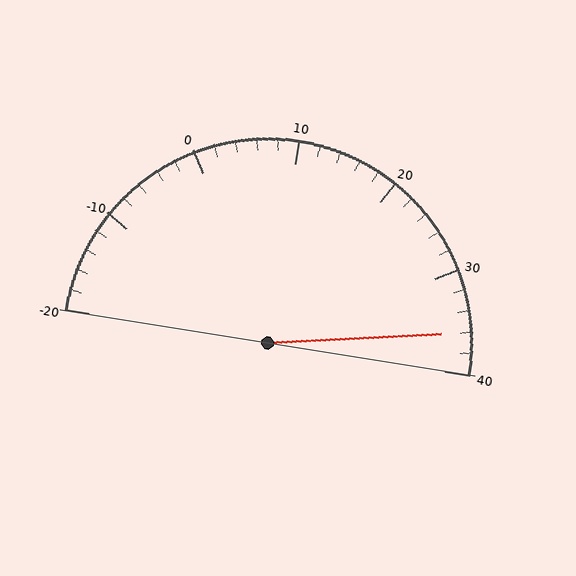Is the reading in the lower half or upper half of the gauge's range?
The reading is in the upper half of the range (-20 to 40).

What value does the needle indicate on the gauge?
The needle indicates approximately 36.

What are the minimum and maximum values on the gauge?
The gauge ranges from -20 to 40.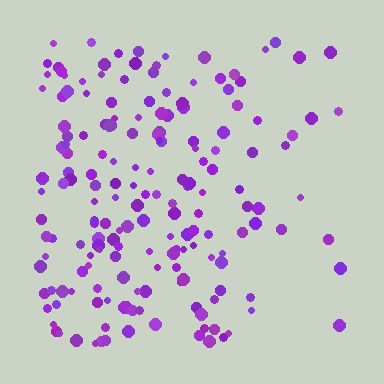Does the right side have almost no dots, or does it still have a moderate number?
Still a moderate number, just noticeably fewer than the left.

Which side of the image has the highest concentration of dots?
The left.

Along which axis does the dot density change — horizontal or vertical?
Horizontal.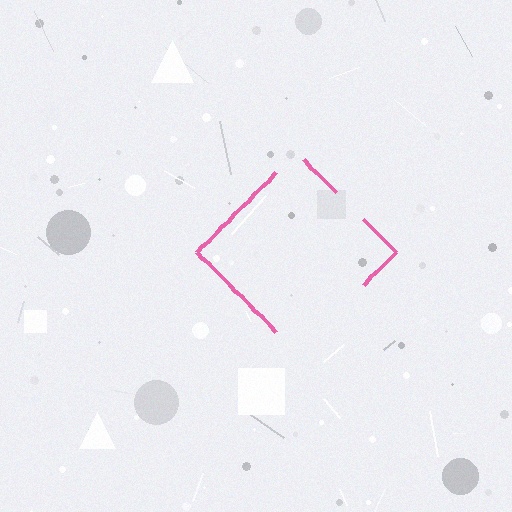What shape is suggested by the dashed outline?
The dashed outline suggests a diamond.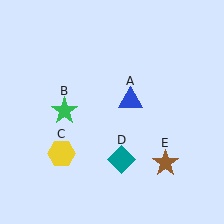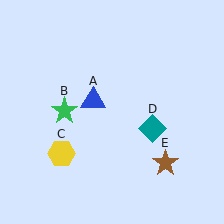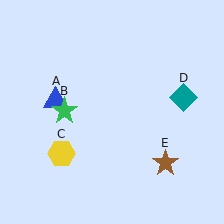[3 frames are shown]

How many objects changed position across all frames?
2 objects changed position: blue triangle (object A), teal diamond (object D).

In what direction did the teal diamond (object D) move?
The teal diamond (object D) moved up and to the right.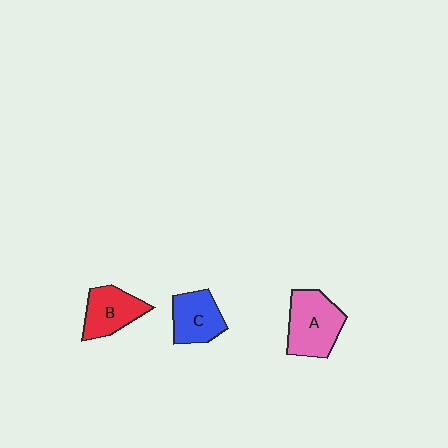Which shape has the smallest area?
Shape C (blue).